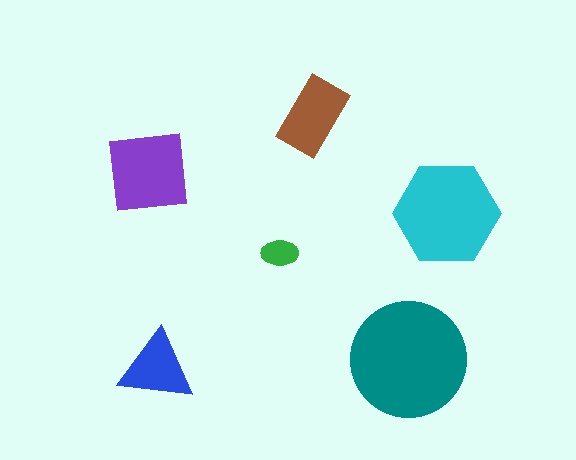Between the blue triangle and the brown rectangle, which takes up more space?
The brown rectangle.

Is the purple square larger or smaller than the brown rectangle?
Larger.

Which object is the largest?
The teal circle.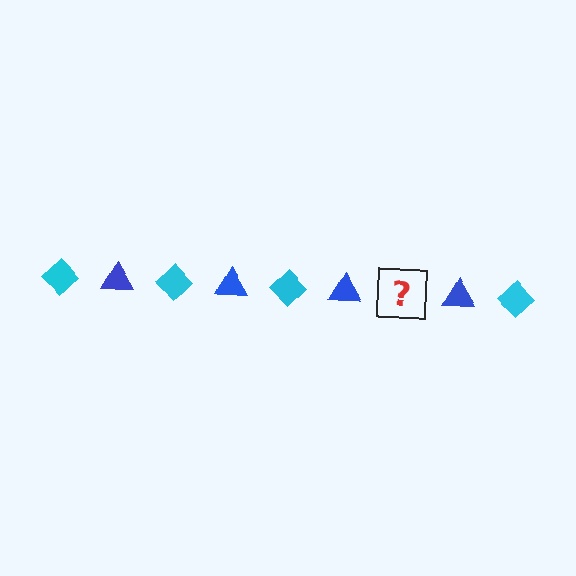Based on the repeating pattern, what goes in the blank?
The blank should be a cyan diamond.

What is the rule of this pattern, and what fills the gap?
The rule is that the pattern alternates between cyan diamond and blue triangle. The gap should be filled with a cyan diamond.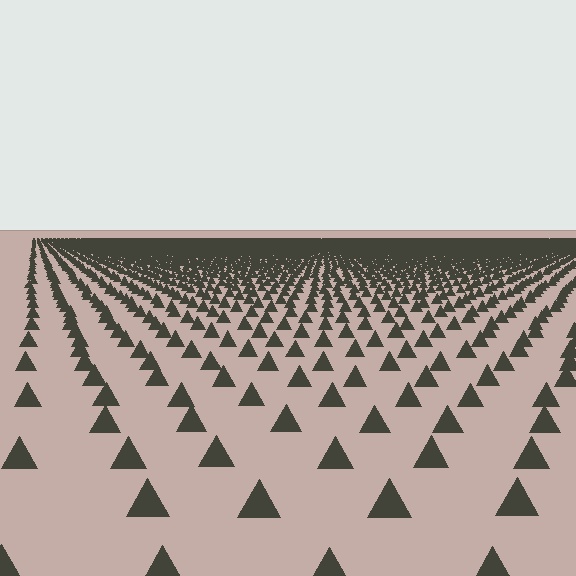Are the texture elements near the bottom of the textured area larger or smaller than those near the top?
Larger. Near the bottom, elements are closer to the viewer and appear at a bigger on-screen size.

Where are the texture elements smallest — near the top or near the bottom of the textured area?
Near the top.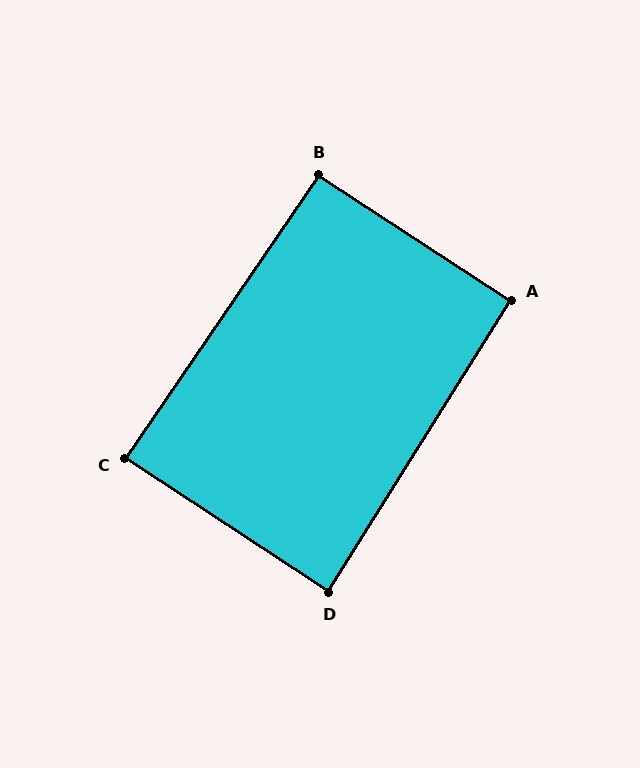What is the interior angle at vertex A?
Approximately 91 degrees (approximately right).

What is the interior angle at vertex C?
Approximately 89 degrees (approximately right).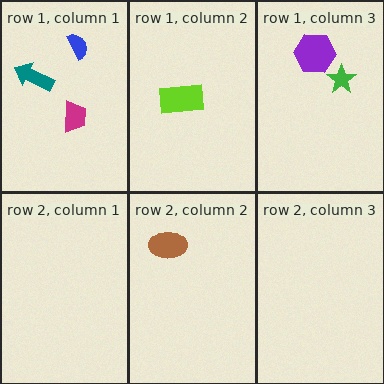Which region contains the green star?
The row 1, column 3 region.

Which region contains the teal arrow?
The row 1, column 1 region.